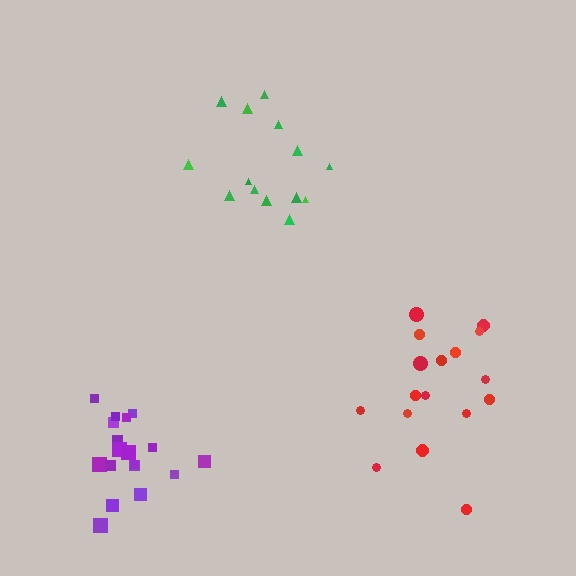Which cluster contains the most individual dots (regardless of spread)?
Purple (18).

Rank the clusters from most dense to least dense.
green, purple, red.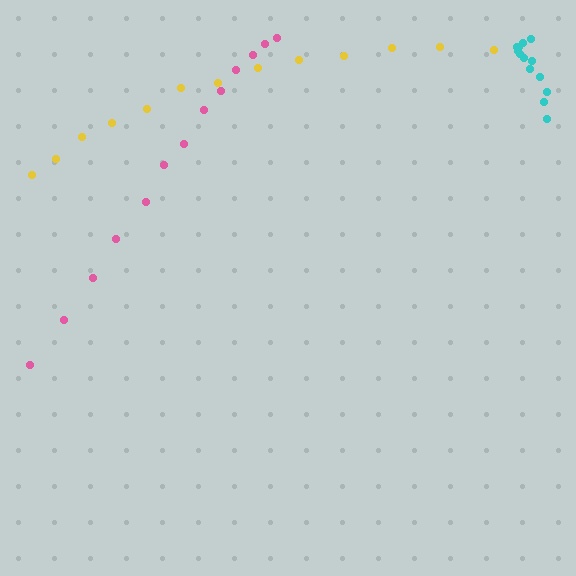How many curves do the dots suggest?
There are 3 distinct paths.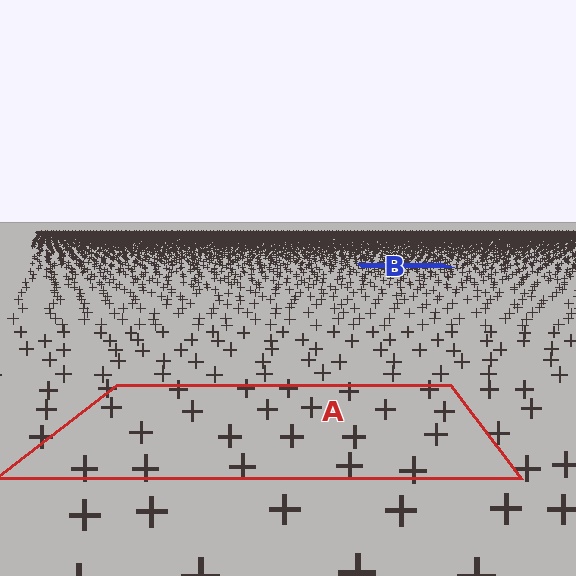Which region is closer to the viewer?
Region A is closer. The texture elements there are larger and more spread out.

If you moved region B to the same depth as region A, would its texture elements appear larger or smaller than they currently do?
They would appear larger. At a closer depth, the same texture elements are projected at a bigger on-screen size.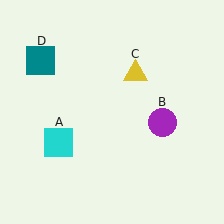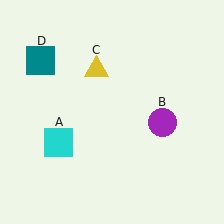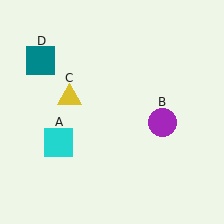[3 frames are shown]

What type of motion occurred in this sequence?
The yellow triangle (object C) rotated counterclockwise around the center of the scene.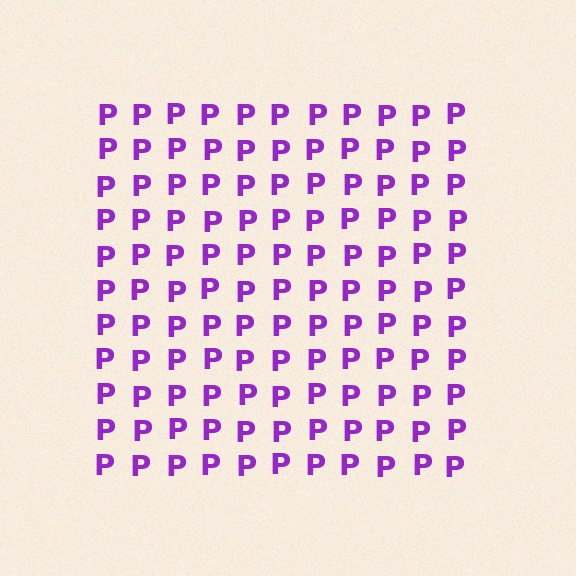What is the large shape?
The large shape is a square.